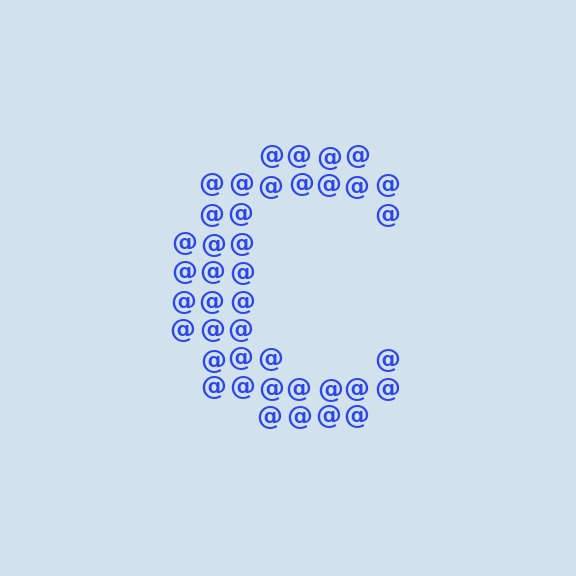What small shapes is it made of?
It is made of small at signs.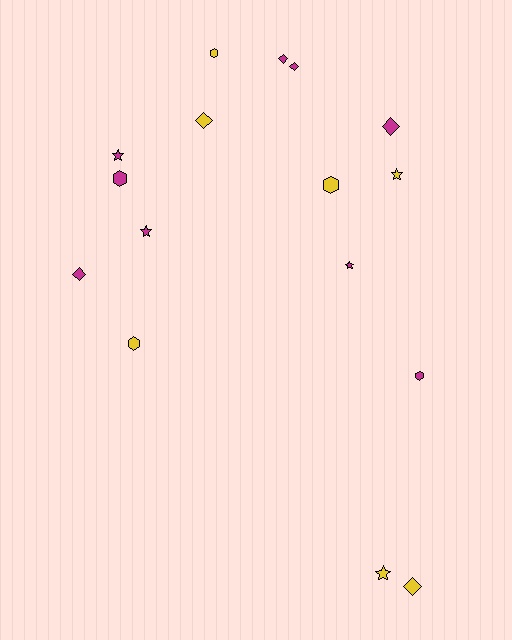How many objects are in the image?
There are 16 objects.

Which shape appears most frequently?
Diamond, with 6 objects.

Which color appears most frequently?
Magenta, with 9 objects.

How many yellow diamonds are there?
There are 2 yellow diamonds.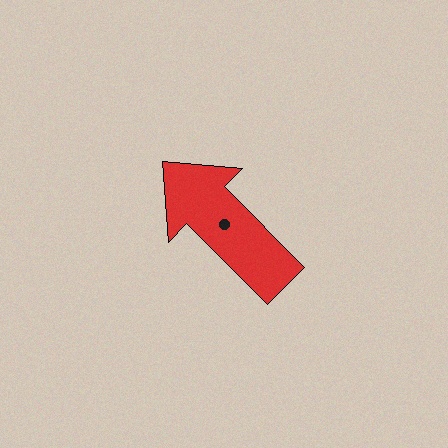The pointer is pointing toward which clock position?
Roughly 11 o'clock.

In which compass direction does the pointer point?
Northwest.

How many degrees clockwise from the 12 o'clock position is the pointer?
Approximately 315 degrees.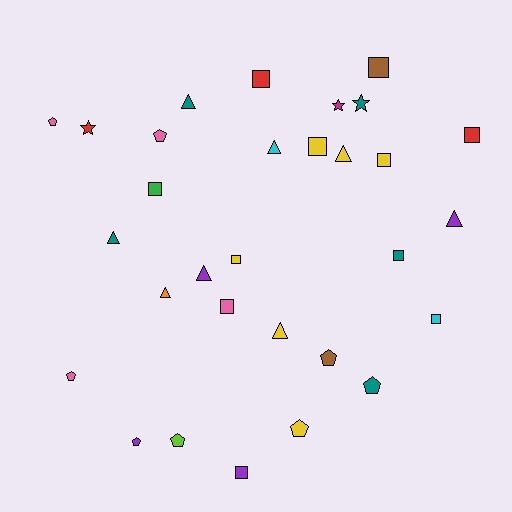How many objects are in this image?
There are 30 objects.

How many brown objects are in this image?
There are 2 brown objects.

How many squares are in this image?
There are 11 squares.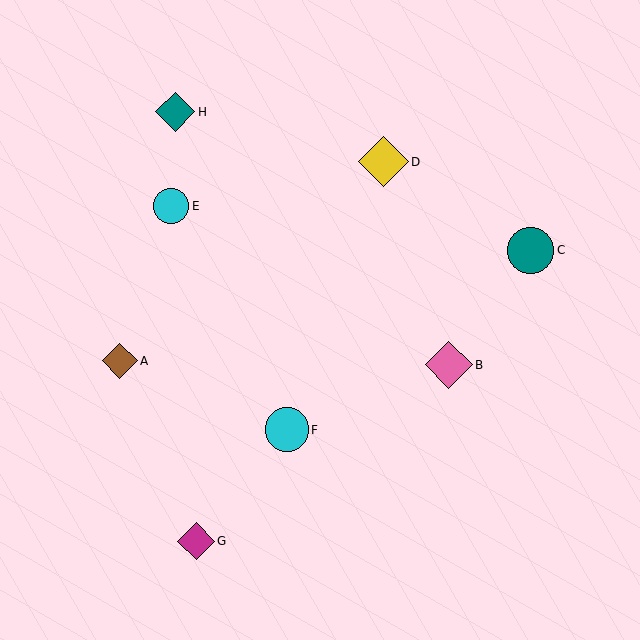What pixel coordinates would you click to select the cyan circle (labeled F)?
Click at (287, 430) to select the cyan circle F.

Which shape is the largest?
The yellow diamond (labeled D) is the largest.